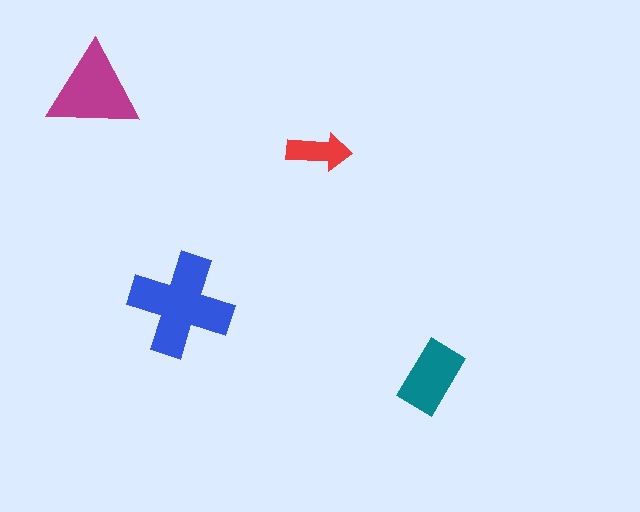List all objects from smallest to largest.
The red arrow, the teal rectangle, the magenta triangle, the blue cross.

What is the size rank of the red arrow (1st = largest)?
4th.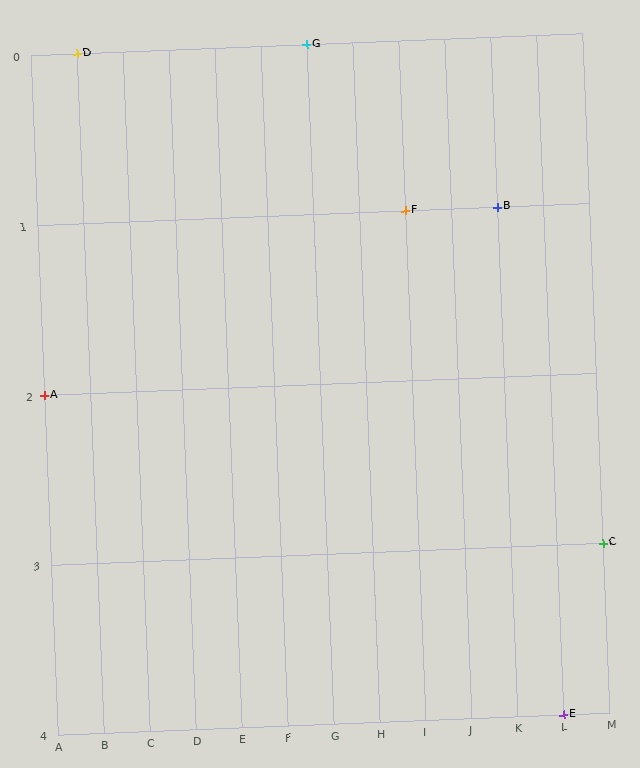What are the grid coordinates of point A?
Point A is at grid coordinates (A, 2).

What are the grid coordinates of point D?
Point D is at grid coordinates (B, 0).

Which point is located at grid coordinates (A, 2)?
Point A is at (A, 2).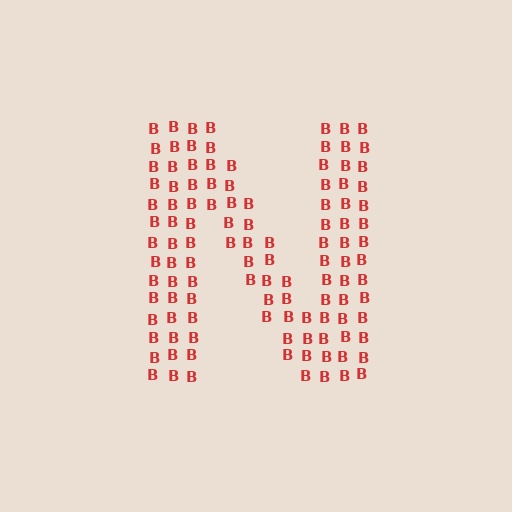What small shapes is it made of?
It is made of small letter B's.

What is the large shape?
The large shape is the letter N.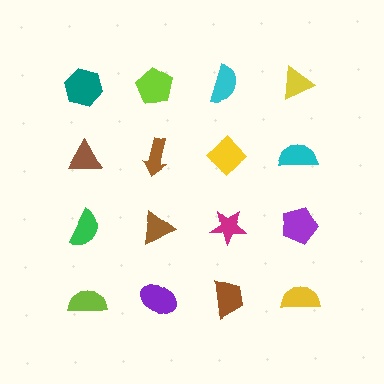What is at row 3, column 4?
A purple pentagon.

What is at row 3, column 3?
A magenta star.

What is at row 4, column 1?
A lime semicircle.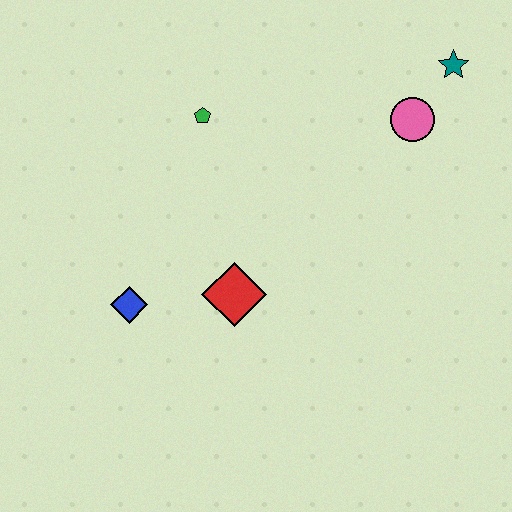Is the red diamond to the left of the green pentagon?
No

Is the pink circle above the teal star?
No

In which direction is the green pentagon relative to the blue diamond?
The green pentagon is above the blue diamond.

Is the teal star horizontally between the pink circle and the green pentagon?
No